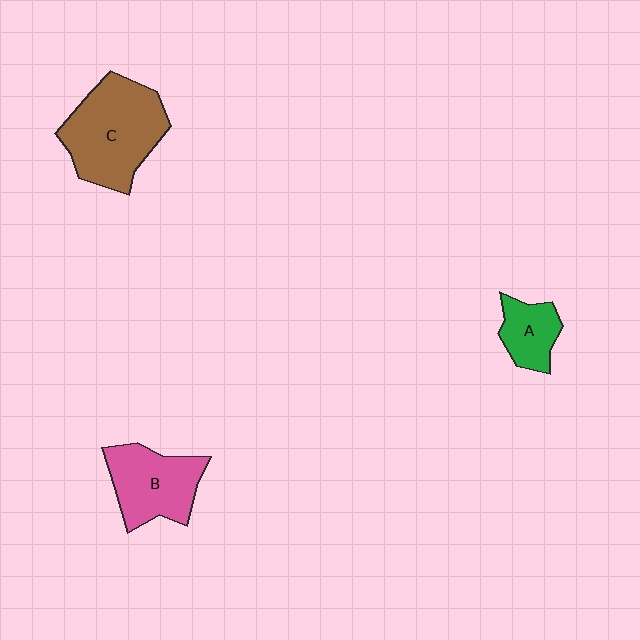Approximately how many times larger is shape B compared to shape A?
Approximately 1.7 times.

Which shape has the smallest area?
Shape A (green).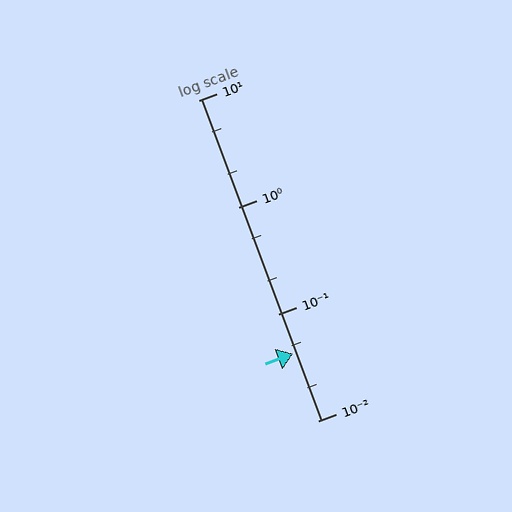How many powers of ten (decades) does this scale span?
The scale spans 3 decades, from 0.01 to 10.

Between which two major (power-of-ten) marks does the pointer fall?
The pointer is between 0.01 and 0.1.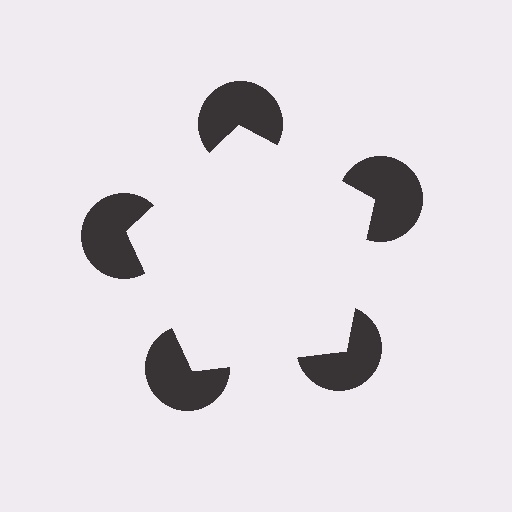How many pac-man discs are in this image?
There are 5 — one at each vertex of the illusory pentagon.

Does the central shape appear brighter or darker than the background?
It typically appears slightly brighter than the background, even though no actual brightness change is drawn.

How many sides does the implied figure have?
5 sides.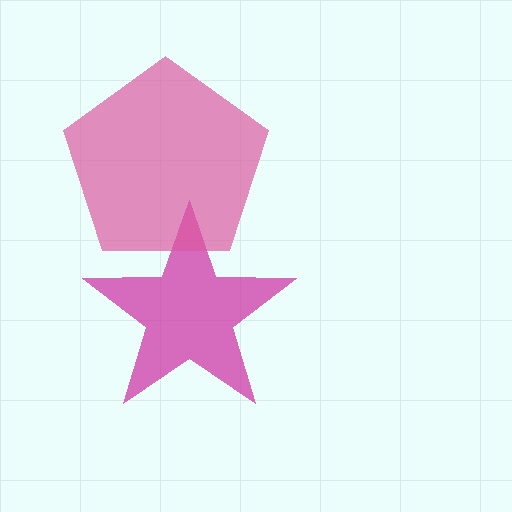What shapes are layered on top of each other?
The layered shapes are: a magenta star, a pink pentagon.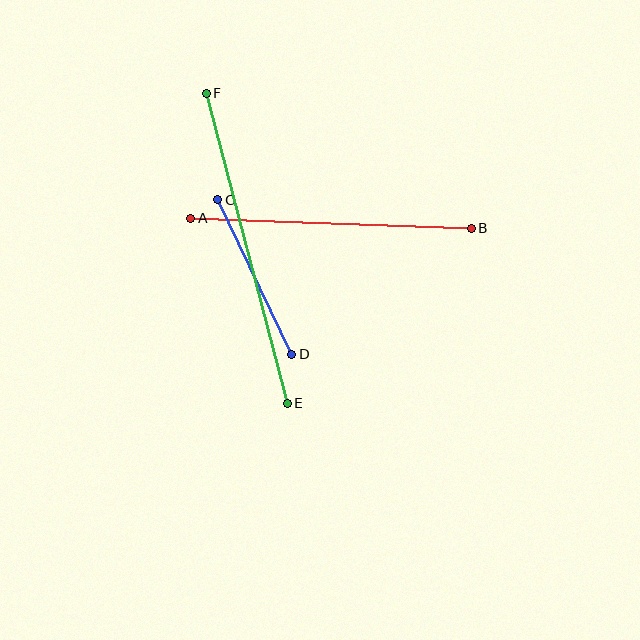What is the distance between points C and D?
The distance is approximately 171 pixels.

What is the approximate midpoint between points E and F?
The midpoint is at approximately (247, 248) pixels.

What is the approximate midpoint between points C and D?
The midpoint is at approximately (255, 277) pixels.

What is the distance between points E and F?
The distance is approximately 320 pixels.